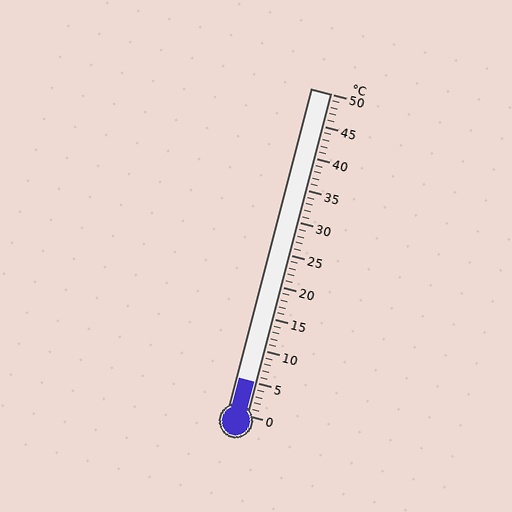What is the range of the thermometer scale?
The thermometer scale ranges from 0°C to 50°C.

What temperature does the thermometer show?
The thermometer shows approximately 5°C.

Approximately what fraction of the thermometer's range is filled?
The thermometer is filled to approximately 10% of its range.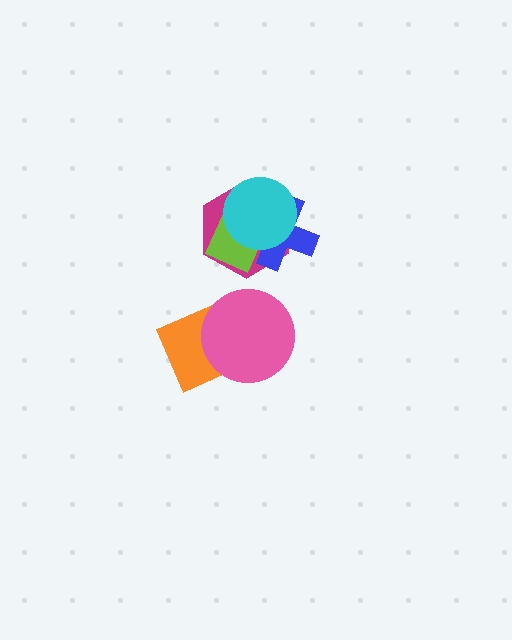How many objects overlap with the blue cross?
3 objects overlap with the blue cross.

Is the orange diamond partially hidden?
Yes, it is partially covered by another shape.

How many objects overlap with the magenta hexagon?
3 objects overlap with the magenta hexagon.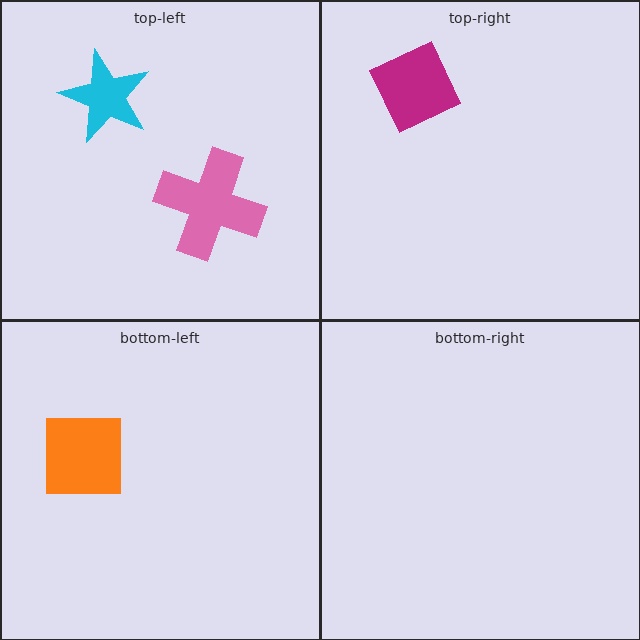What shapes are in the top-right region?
The magenta diamond.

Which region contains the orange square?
The bottom-left region.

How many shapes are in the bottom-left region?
1.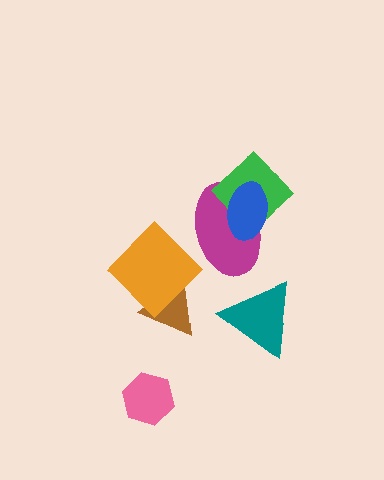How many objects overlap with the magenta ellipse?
3 objects overlap with the magenta ellipse.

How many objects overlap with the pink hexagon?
0 objects overlap with the pink hexagon.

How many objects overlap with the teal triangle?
0 objects overlap with the teal triangle.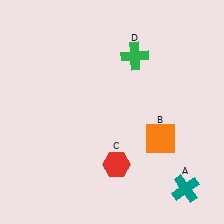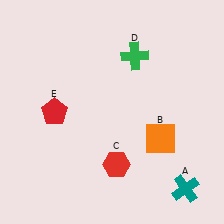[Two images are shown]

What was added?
A red pentagon (E) was added in Image 2.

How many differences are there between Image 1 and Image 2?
There is 1 difference between the two images.